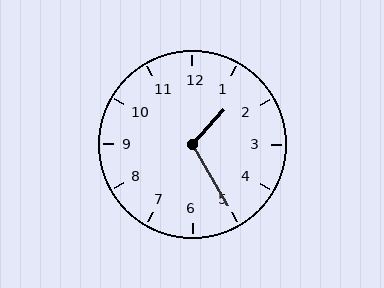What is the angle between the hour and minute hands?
Approximately 108 degrees.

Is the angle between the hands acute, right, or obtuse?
It is obtuse.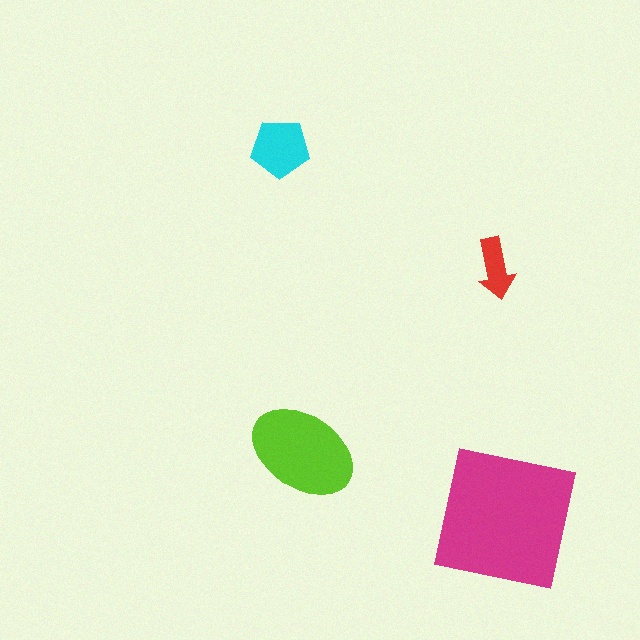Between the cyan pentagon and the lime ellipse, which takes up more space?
The lime ellipse.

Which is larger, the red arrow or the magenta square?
The magenta square.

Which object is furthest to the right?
The magenta square is rightmost.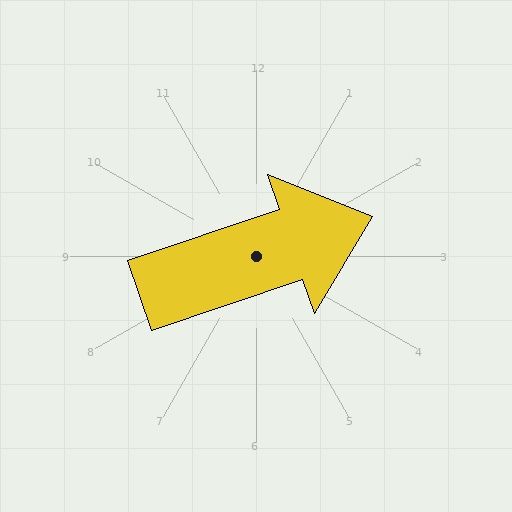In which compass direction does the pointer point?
East.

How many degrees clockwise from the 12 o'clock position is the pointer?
Approximately 71 degrees.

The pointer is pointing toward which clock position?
Roughly 2 o'clock.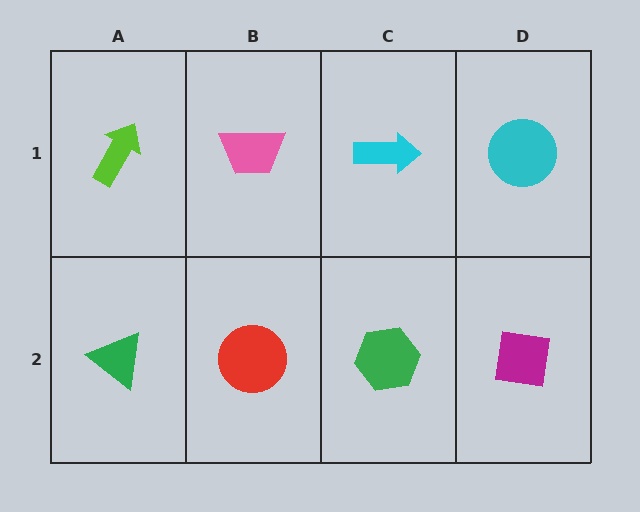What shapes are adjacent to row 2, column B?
A pink trapezoid (row 1, column B), a green triangle (row 2, column A), a green hexagon (row 2, column C).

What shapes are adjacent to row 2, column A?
A lime arrow (row 1, column A), a red circle (row 2, column B).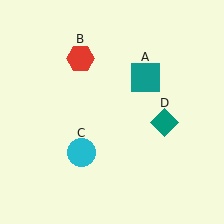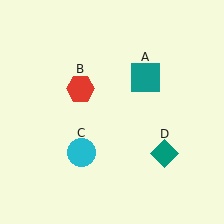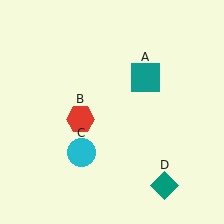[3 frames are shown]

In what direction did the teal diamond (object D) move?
The teal diamond (object D) moved down.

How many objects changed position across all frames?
2 objects changed position: red hexagon (object B), teal diamond (object D).